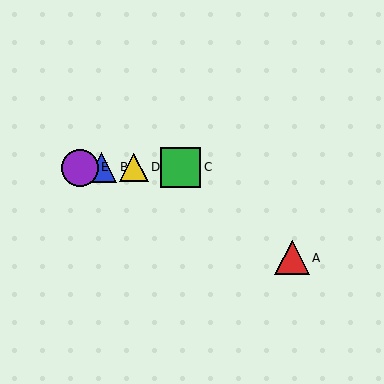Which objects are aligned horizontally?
Objects B, C, D, E are aligned horizontally.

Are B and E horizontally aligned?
Yes, both are at y≈168.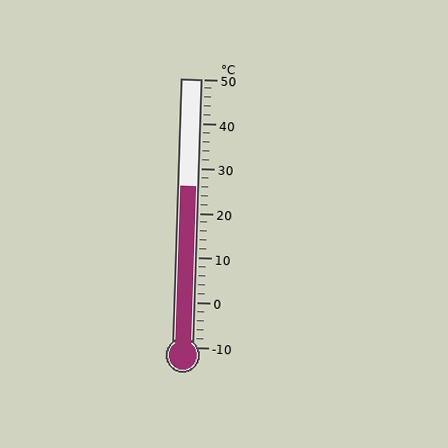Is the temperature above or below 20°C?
The temperature is above 20°C.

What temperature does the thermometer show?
The thermometer shows approximately 26°C.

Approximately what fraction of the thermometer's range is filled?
The thermometer is filled to approximately 60% of its range.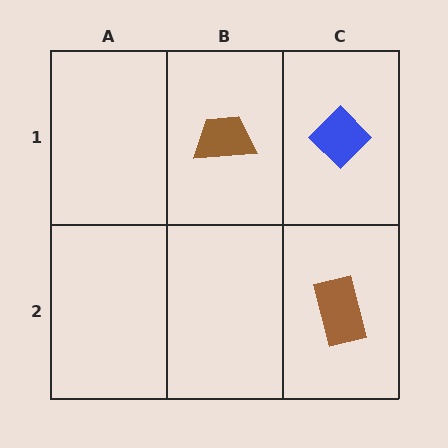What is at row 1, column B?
A brown trapezoid.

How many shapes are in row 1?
2 shapes.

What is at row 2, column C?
A brown rectangle.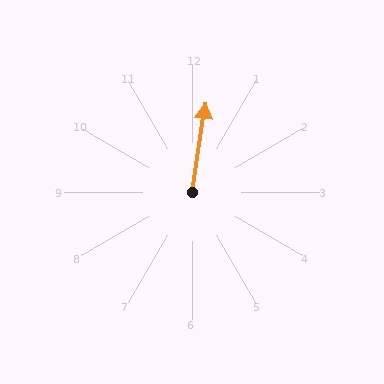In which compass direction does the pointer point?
North.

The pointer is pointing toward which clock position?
Roughly 12 o'clock.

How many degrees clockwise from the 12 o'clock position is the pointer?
Approximately 9 degrees.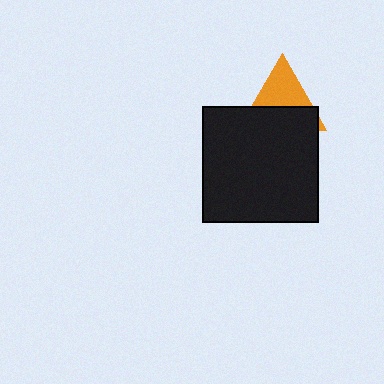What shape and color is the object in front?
The object in front is a black rectangle.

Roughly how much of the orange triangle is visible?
About half of it is visible (roughly 46%).